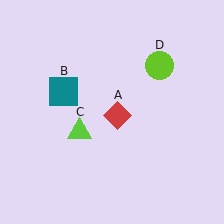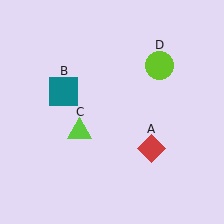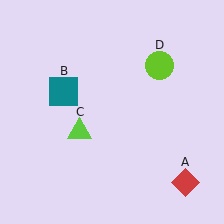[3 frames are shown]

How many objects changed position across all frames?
1 object changed position: red diamond (object A).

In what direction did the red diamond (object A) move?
The red diamond (object A) moved down and to the right.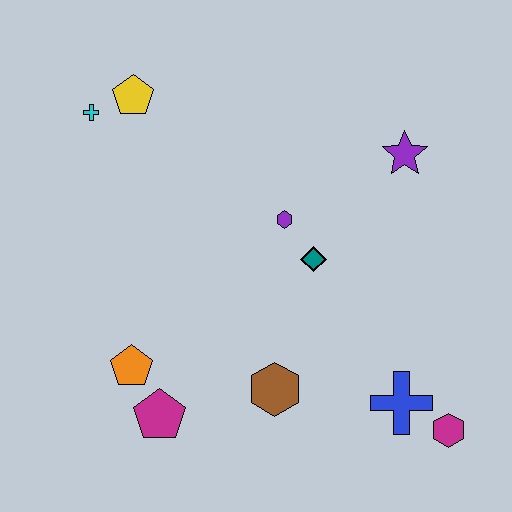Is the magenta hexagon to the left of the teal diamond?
No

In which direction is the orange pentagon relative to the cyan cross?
The orange pentagon is below the cyan cross.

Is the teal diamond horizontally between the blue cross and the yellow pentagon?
Yes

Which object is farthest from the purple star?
The magenta pentagon is farthest from the purple star.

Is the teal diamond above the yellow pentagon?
No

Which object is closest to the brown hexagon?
The magenta pentagon is closest to the brown hexagon.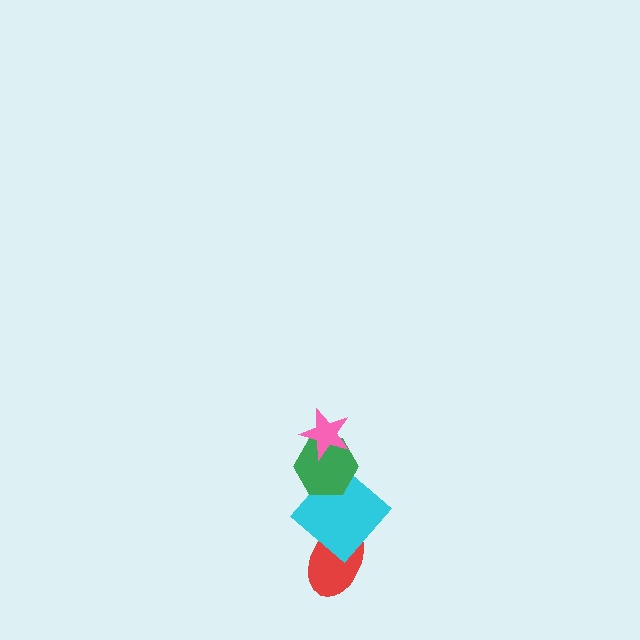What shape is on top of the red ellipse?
The cyan diamond is on top of the red ellipse.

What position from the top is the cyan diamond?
The cyan diamond is 3rd from the top.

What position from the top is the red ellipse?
The red ellipse is 4th from the top.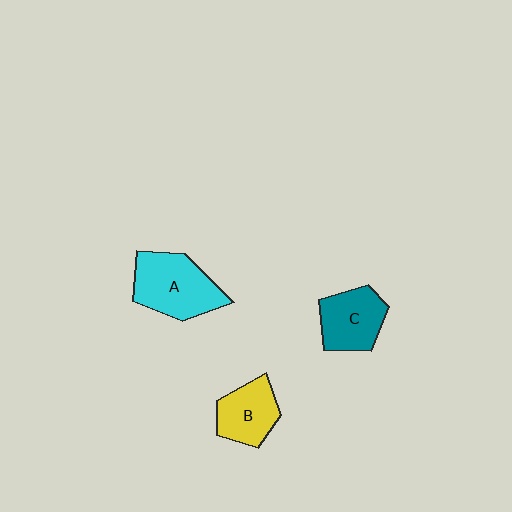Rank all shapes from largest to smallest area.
From largest to smallest: A (cyan), C (teal), B (yellow).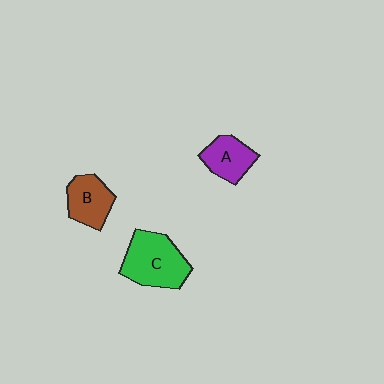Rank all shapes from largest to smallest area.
From largest to smallest: C (green), B (brown), A (purple).